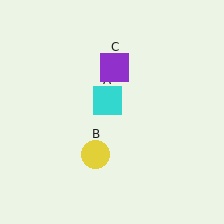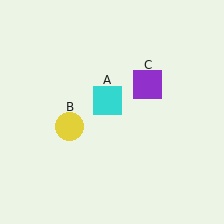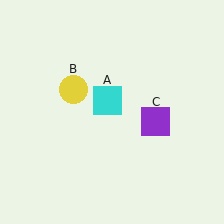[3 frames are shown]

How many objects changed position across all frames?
2 objects changed position: yellow circle (object B), purple square (object C).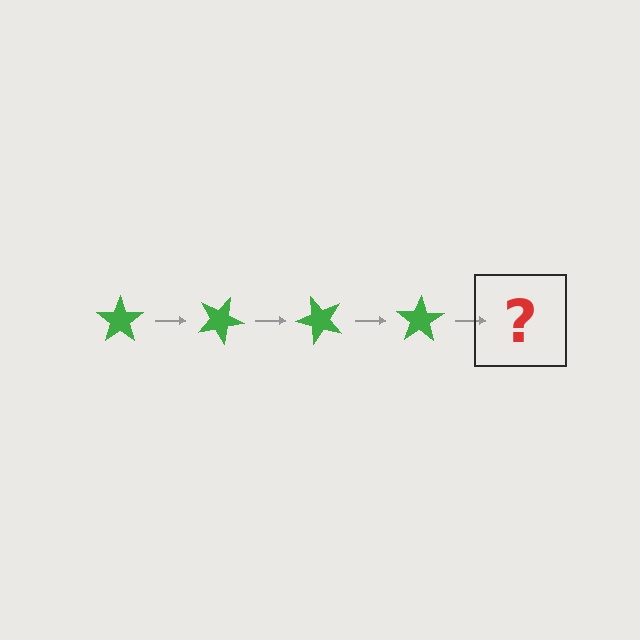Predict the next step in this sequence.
The next step is a green star rotated 100 degrees.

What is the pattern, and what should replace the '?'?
The pattern is that the star rotates 25 degrees each step. The '?' should be a green star rotated 100 degrees.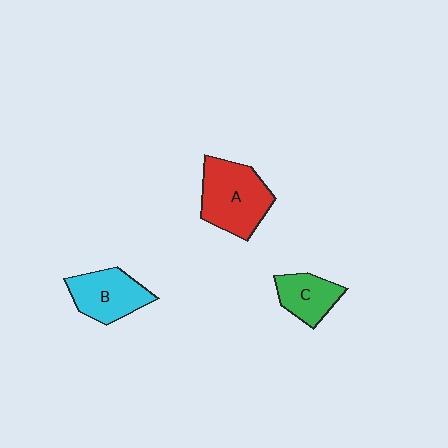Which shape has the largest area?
Shape A (red).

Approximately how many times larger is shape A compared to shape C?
Approximately 1.7 times.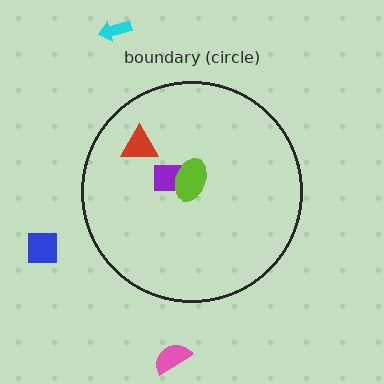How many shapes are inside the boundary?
3 inside, 3 outside.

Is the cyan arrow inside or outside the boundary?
Outside.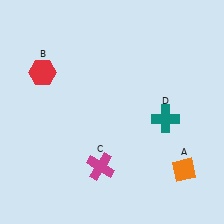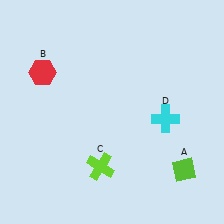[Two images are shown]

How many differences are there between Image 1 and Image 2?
There are 3 differences between the two images.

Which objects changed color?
A changed from orange to lime. C changed from magenta to lime. D changed from teal to cyan.